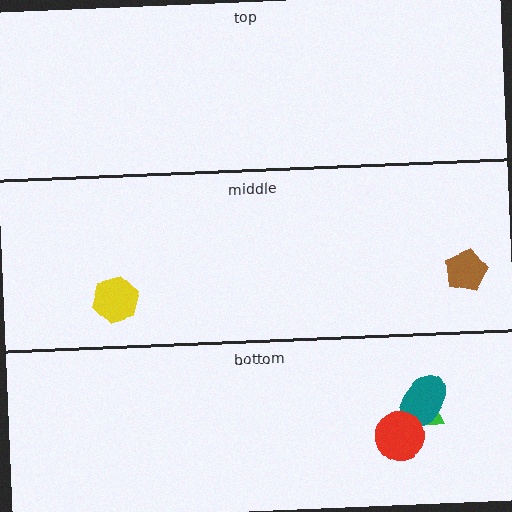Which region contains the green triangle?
The bottom region.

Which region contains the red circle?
The bottom region.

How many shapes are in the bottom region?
3.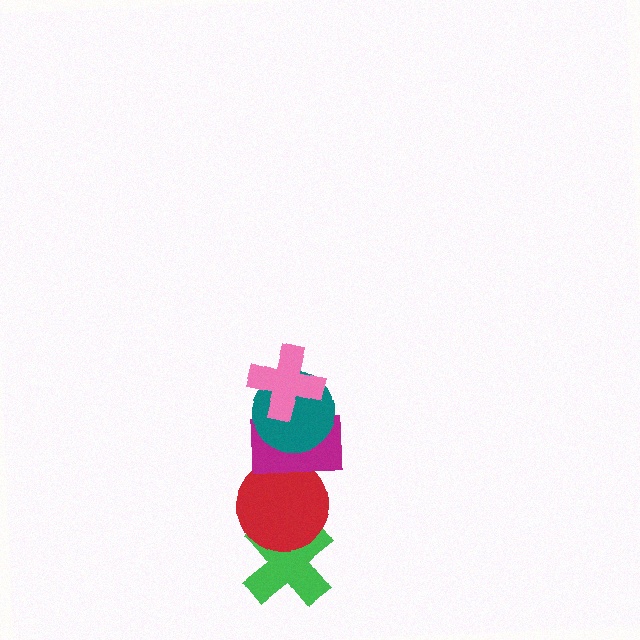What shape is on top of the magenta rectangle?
The teal circle is on top of the magenta rectangle.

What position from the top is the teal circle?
The teal circle is 2nd from the top.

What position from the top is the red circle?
The red circle is 4th from the top.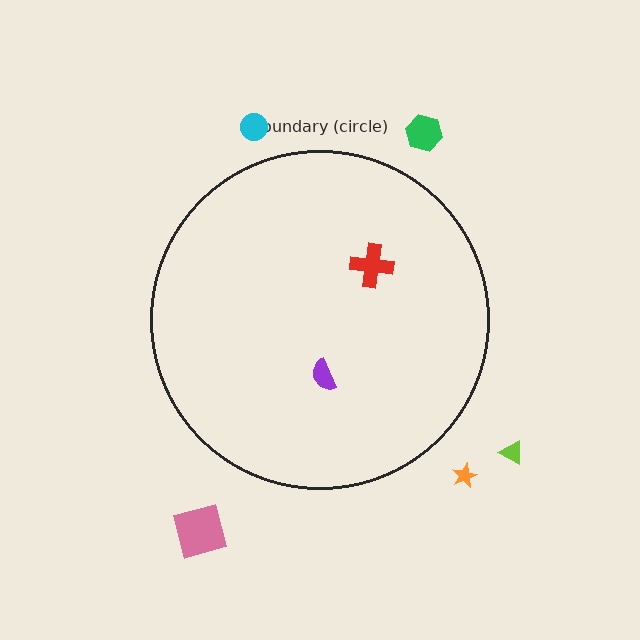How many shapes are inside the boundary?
2 inside, 5 outside.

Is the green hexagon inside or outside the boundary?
Outside.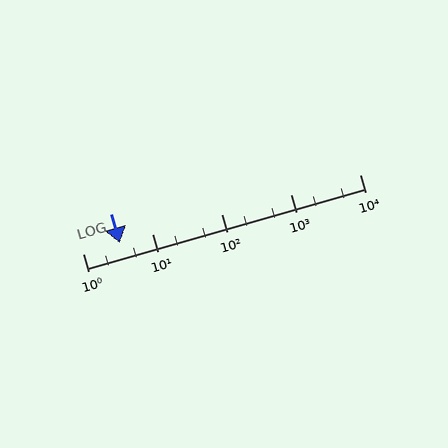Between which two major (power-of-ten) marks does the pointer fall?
The pointer is between 1 and 10.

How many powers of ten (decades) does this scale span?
The scale spans 4 decades, from 1 to 10000.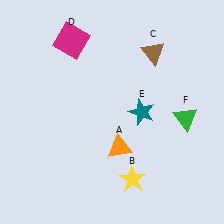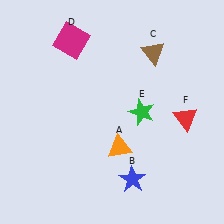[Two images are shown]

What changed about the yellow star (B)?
In Image 1, B is yellow. In Image 2, it changed to blue.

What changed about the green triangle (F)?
In Image 1, F is green. In Image 2, it changed to red.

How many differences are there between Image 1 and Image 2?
There are 3 differences between the two images.